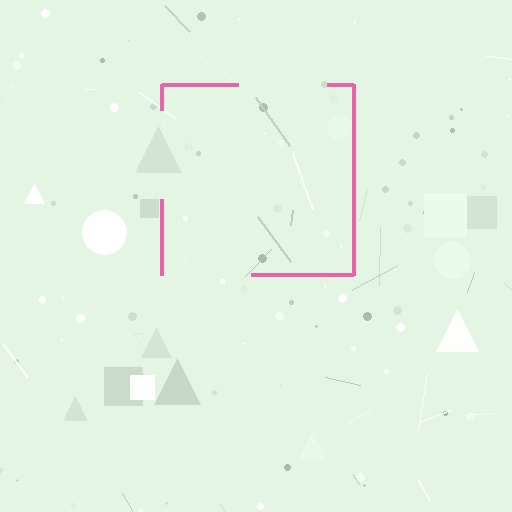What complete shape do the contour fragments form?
The contour fragments form a square.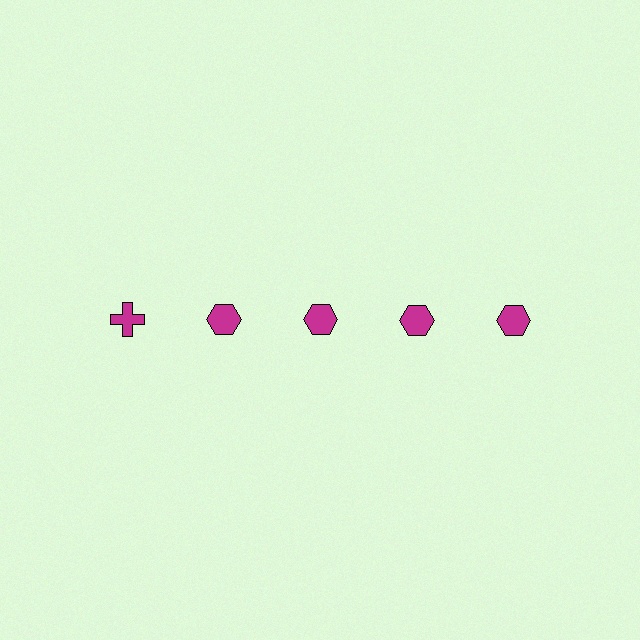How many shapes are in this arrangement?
There are 5 shapes arranged in a grid pattern.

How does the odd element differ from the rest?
It has a different shape: cross instead of hexagon.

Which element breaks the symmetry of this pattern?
The magenta cross in the top row, leftmost column breaks the symmetry. All other shapes are magenta hexagons.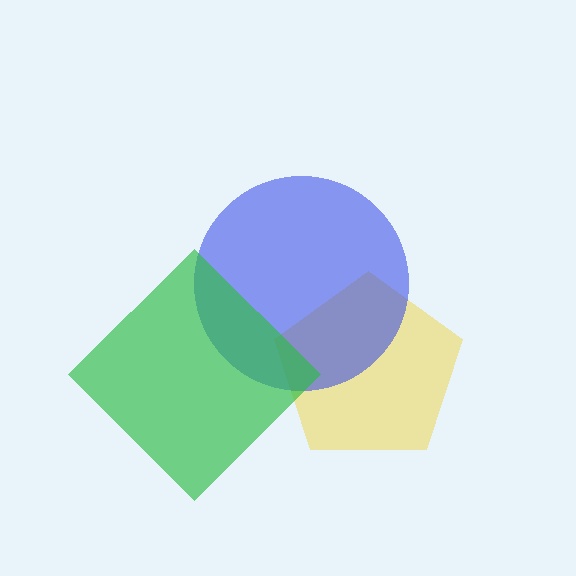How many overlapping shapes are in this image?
There are 3 overlapping shapes in the image.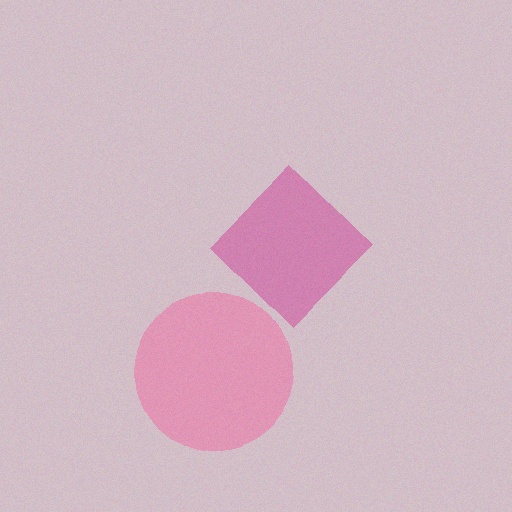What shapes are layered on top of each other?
The layered shapes are: a pink circle, a magenta diamond.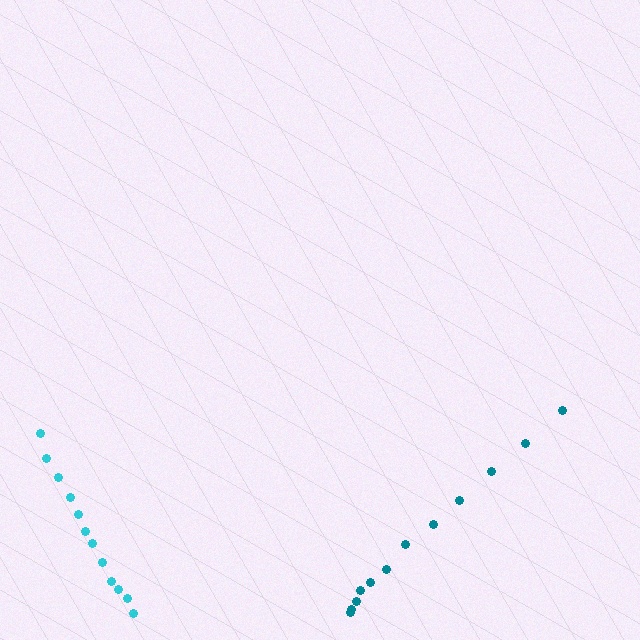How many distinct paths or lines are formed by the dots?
There are 2 distinct paths.